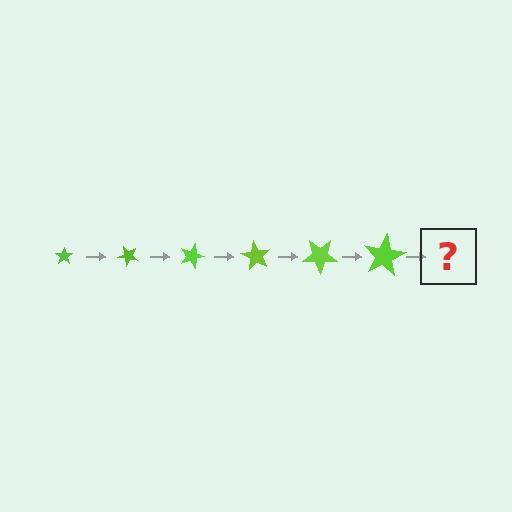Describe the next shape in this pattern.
It should be a star, larger than the previous one and rotated 270 degrees from the start.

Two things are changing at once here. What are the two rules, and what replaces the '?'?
The two rules are that the star grows larger each step and it rotates 45 degrees each step. The '?' should be a star, larger than the previous one and rotated 270 degrees from the start.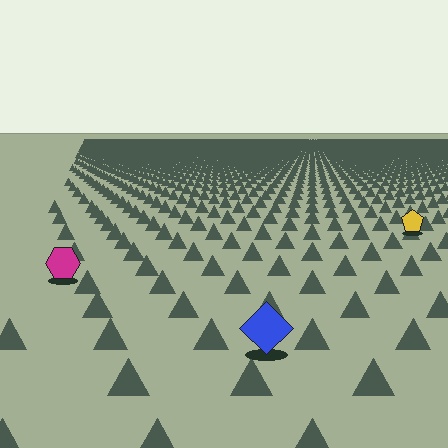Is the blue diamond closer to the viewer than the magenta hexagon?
Yes. The blue diamond is closer — you can tell from the texture gradient: the ground texture is coarser near it.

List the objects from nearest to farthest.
From nearest to farthest: the blue diamond, the magenta hexagon, the yellow pentagon.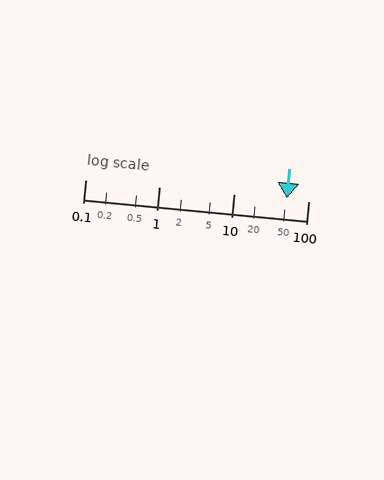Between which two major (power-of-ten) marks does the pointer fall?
The pointer is between 10 and 100.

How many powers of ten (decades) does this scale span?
The scale spans 3 decades, from 0.1 to 100.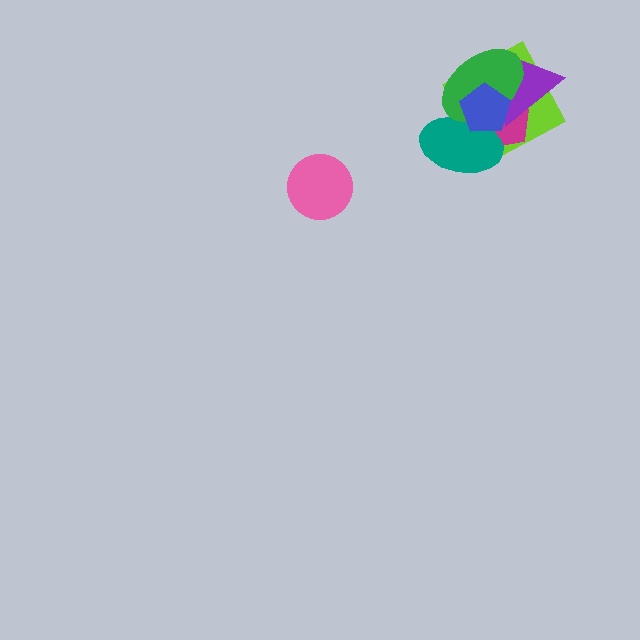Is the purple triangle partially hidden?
Yes, it is partially covered by another shape.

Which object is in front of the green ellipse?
The blue pentagon is in front of the green ellipse.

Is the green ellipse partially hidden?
Yes, it is partially covered by another shape.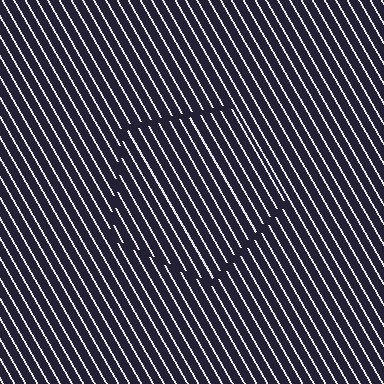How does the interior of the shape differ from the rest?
The interior of the shape contains the same grating, shifted by half a period — the contour is defined by the phase discontinuity where line-ends from the inner and outer gratings abut.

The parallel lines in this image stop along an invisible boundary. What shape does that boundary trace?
An illusory pentagon. The interior of the shape contains the same grating, shifted by half a period — the contour is defined by the phase discontinuity where line-ends from the inner and outer gratings abut.